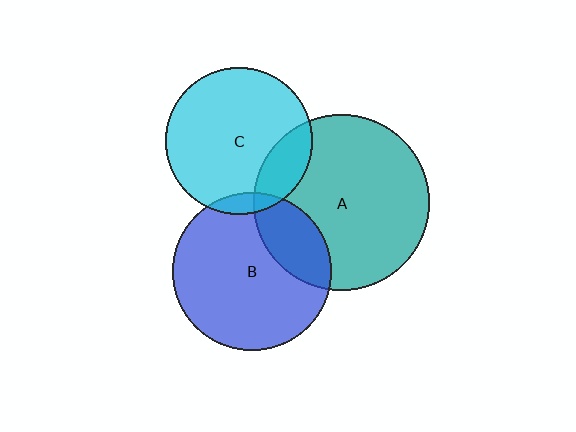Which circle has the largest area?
Circle A (teal).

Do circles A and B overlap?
Yes.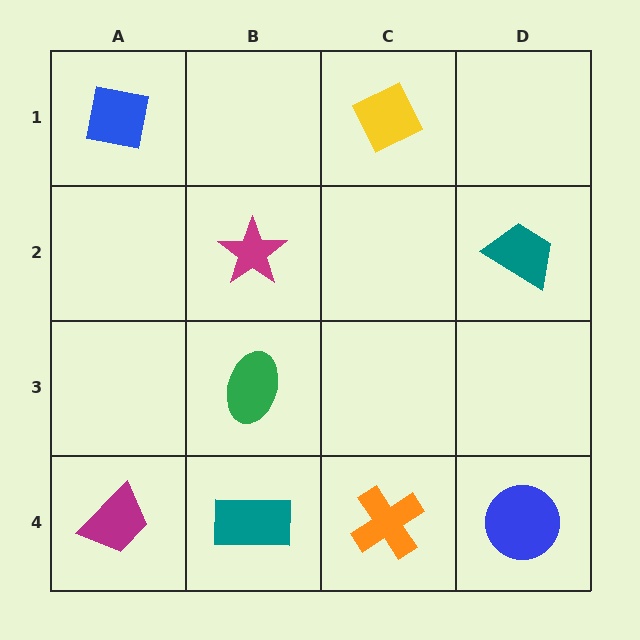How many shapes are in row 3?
1 shape.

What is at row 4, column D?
A blue circle.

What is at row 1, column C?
A yellow diamond.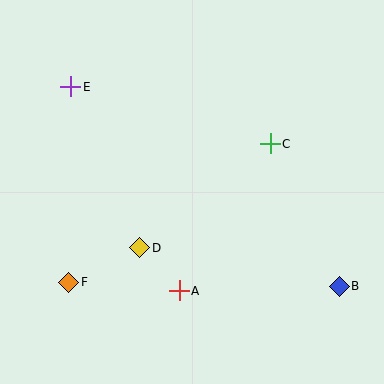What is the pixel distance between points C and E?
The distance between C and E is 208 pixels.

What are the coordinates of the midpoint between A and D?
The midpoint between A and D is at (159, 269).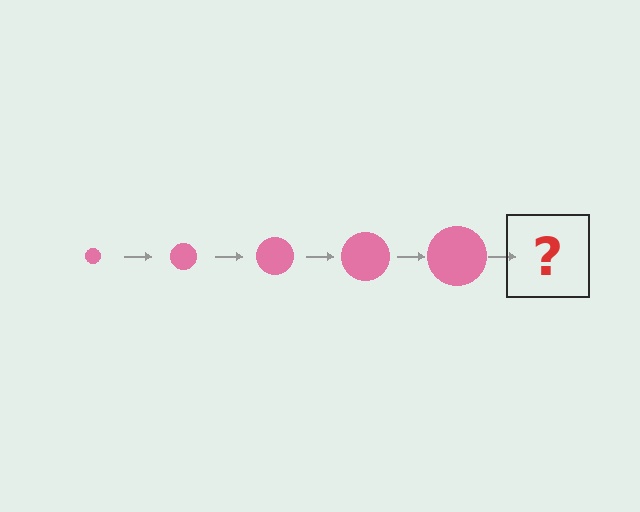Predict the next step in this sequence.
The next step is a pink circle, larger than the previous one.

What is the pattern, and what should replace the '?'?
The pattern is that the circle gets progressively larger each step. The '?' should be a pink circle, larger than the previous one.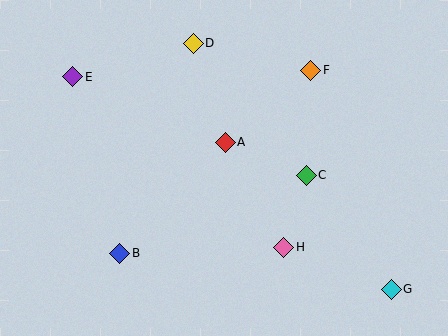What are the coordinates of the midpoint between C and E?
The midpoint between C and E is at (189, 126).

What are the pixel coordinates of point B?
Point B is at (120, 253).